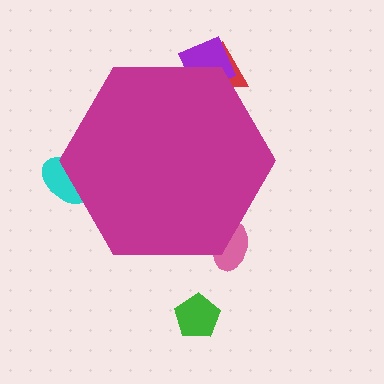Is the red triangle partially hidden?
Yes, the red triangle is partially hidden behind the magenta hexagon.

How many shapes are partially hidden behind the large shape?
4 shapes are partially hidden.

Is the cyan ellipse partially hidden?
Yes, the cyan ellipse is partially hidden behind the magenta hexagon.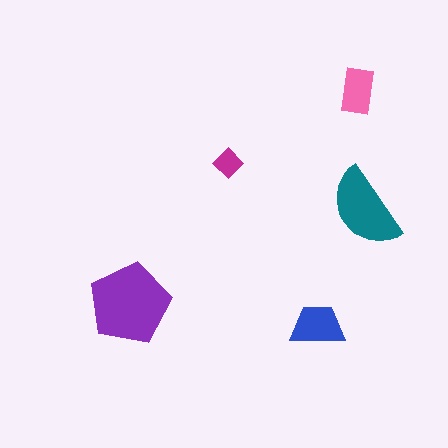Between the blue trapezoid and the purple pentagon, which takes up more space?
The purple pentagon.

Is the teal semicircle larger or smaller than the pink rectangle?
Larger.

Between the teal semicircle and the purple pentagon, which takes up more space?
The purple pentagon.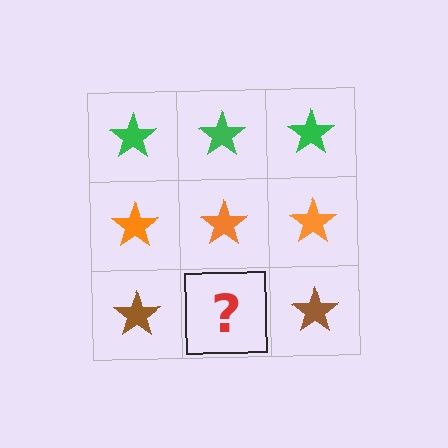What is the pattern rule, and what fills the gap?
The rule is that each row has a consistent color. The gap should be filled with a brown star.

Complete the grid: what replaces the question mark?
The question mark should be replaced with a brown star.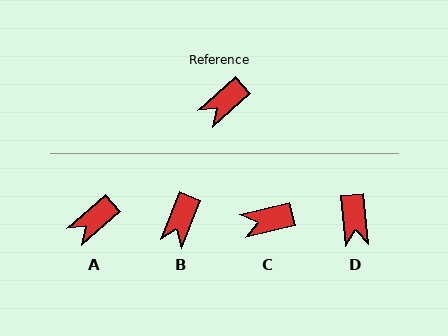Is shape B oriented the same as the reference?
No, it is off by about 27 degrees.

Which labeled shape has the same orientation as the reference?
A.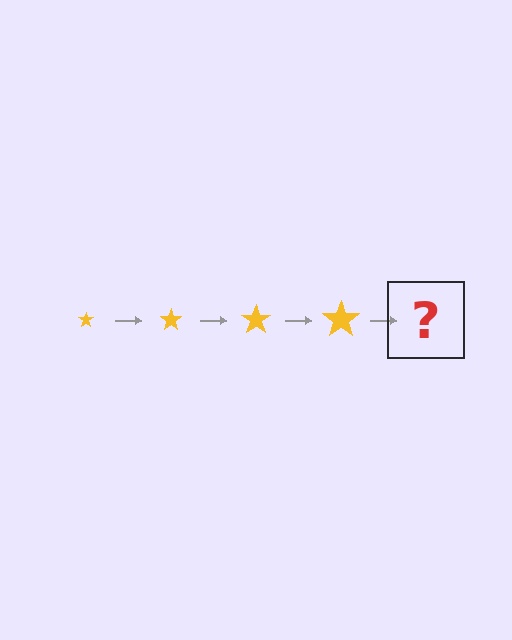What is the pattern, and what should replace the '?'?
The pattern is that the star gets progressively larger each step. The '?' should be a yellow star, larger than the previous one.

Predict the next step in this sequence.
The next step is a yellow star, larger than the previous one.